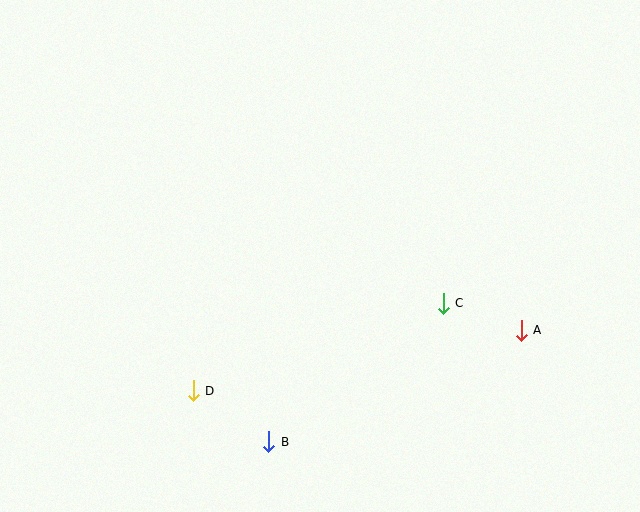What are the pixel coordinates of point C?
Point C is at (443, 303).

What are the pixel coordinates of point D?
Point D is at (193, 391).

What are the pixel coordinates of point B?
Point B is at (269, 442).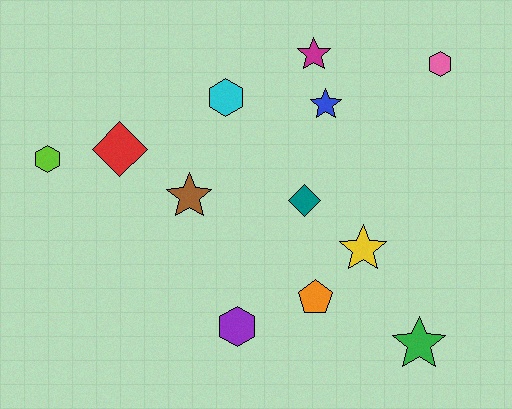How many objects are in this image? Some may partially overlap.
There are 12 objects.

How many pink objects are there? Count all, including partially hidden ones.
There is 1 pink object.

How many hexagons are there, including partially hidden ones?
There are 4 hexagons.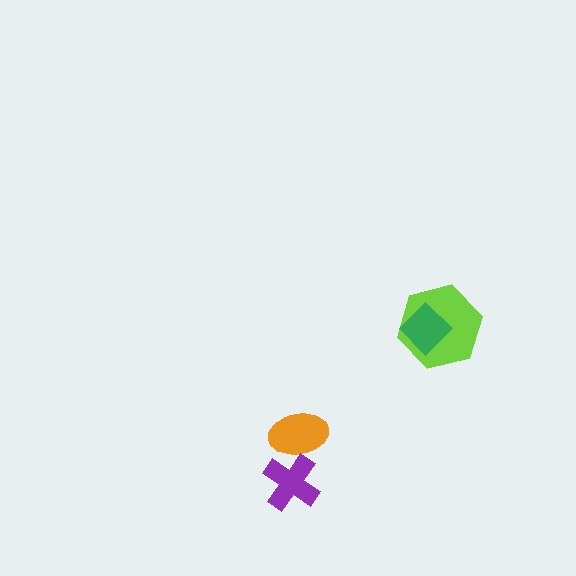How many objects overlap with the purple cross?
1 object overlaps with the purple cross.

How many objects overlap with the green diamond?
1 object overlaps with the green diamond.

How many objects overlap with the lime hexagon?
1 object overlaps with the lime hexagon.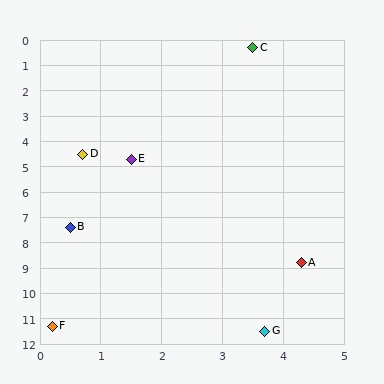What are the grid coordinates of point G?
Point G is at approximately (3.7, 11.5).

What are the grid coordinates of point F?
Point F is at approximately (0.2, 11.3).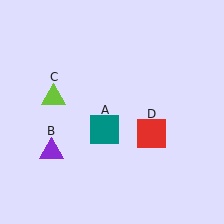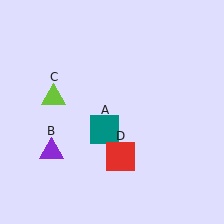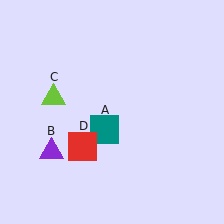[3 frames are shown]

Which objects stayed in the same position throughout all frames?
Teal square (object A) and purple triangle (object B) and lime triangle (object C) remained stationary.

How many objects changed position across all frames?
1 object changed position: red square (object D).